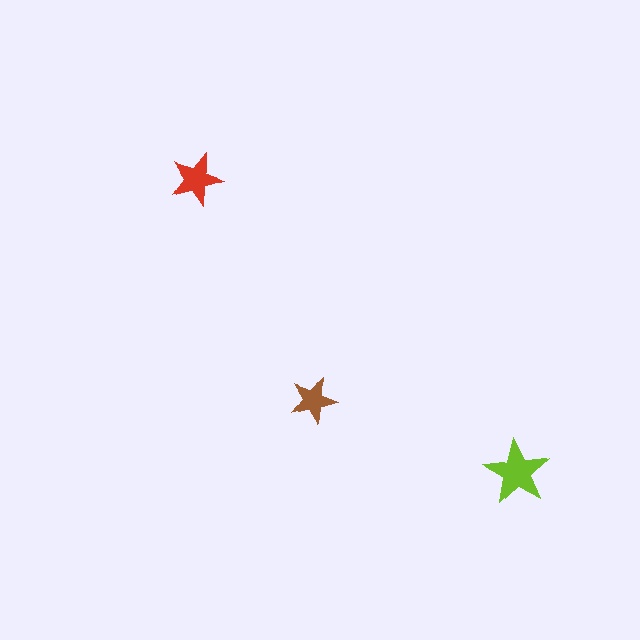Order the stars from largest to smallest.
the lime one, the red one, the brown one.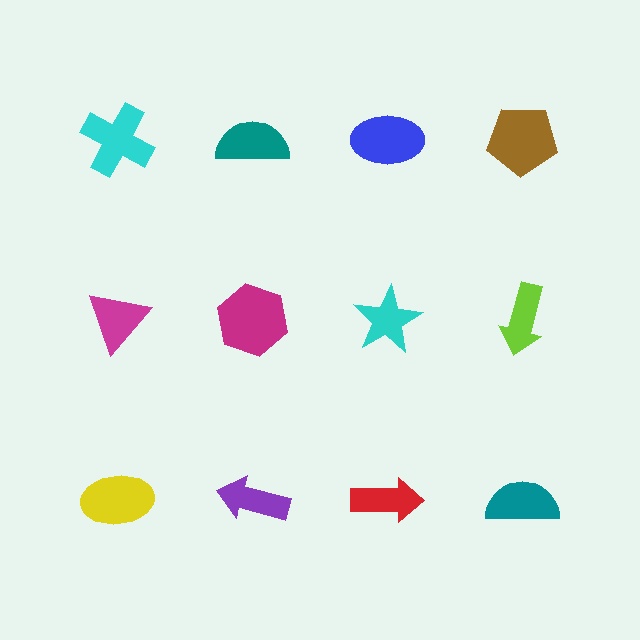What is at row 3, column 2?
A purple arrow.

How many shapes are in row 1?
4 shapes.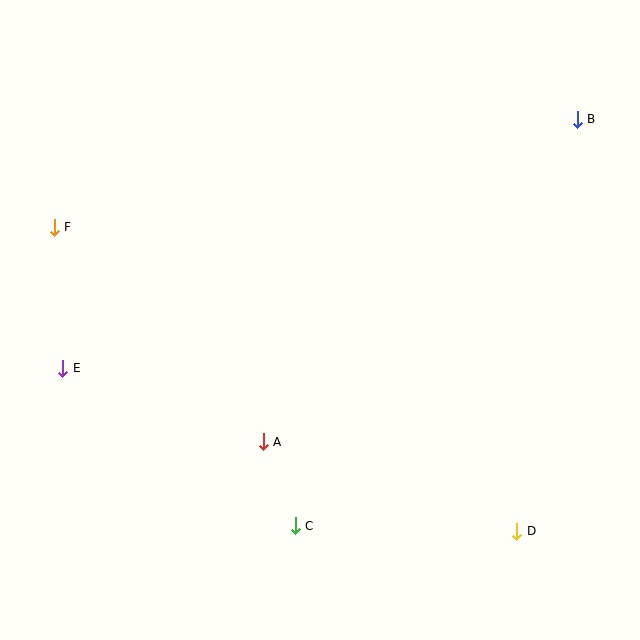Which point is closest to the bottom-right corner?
Point D is closest to the bottom-right corner.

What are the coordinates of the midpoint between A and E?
The midpoint between A and E is at (163, 405).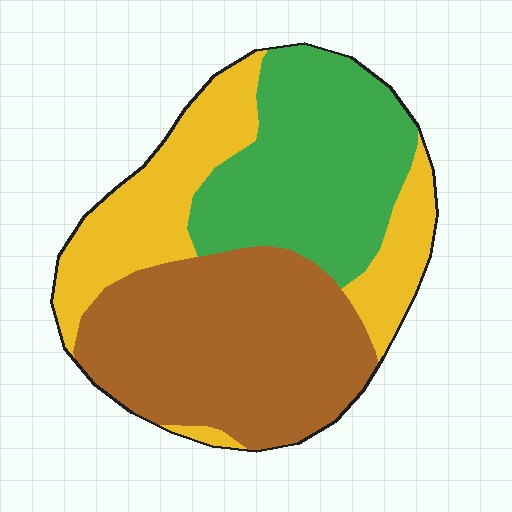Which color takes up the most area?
Brown, at roughly 40%.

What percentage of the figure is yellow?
Yellow covers about 30% of the figure.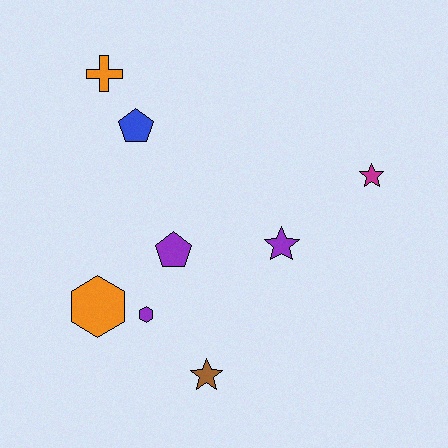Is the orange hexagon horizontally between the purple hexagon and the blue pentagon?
No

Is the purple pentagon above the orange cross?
No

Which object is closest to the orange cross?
The blue pentagon is closest to the orange cross.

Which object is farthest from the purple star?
The orange cross is farthest from the purple star.